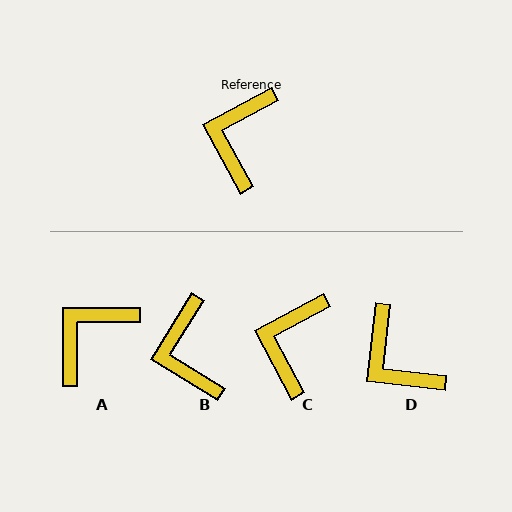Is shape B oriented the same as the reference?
No, it is off by about 30 degrees.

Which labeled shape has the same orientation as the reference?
C.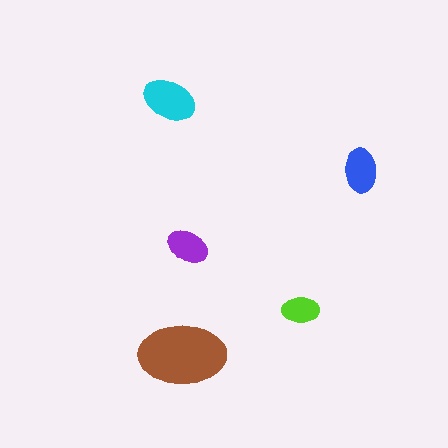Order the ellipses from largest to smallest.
the brown one, the cyan one, the blue one, the purple one, the lime one.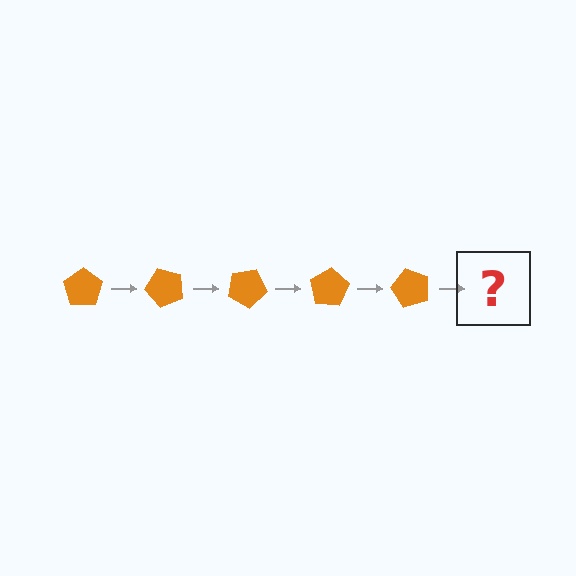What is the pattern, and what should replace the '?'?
The pattern is that the pentagon rotates 50 degrees each step. The '?' should be an orange pentagon rotated 250 degrees.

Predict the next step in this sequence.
The next step is an orange pentagon rotated 250 degrees.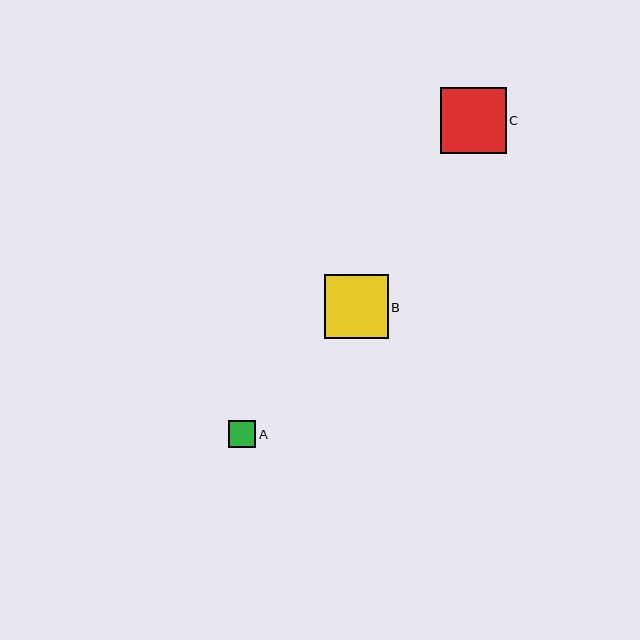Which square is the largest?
Square C is the largest with a size of approximately 66 pixels.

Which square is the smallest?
Square A is the smallest with a size of approximately 27 pixels.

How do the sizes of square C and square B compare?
Square C and square B are approximately the same size.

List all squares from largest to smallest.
From largest to smallest: C, B, A.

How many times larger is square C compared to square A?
Square C is approximately 2.4 times the size of square A.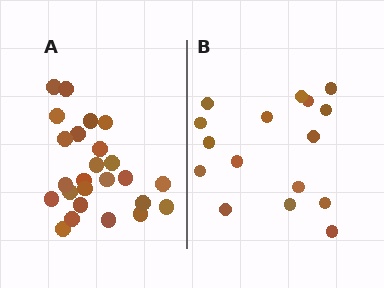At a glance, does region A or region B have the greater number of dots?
Region A (the left region) has more dots.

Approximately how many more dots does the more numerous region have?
Region A has roughly 8 or so more dots than region B.